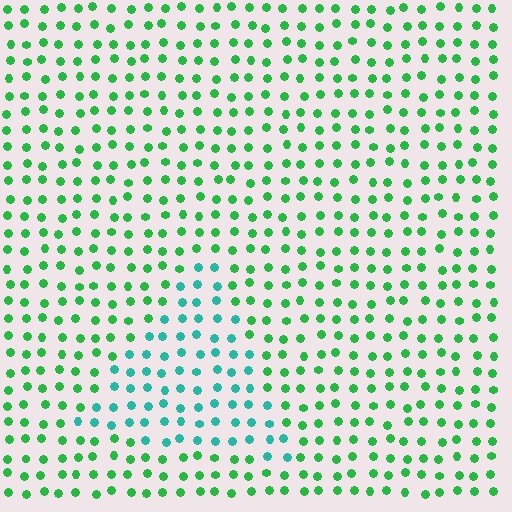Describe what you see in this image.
The image is filled with small green elements in a uniform arrangement. A triangle-shaped region is visible where the elements are tinted to a slightly different hue, forming a subtle color boundary.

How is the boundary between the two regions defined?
The boundary is defined purely by a slight shift in hue (about 40 degrees). Spacing, size, and orientation are identical on both sides.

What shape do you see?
I see a triangle.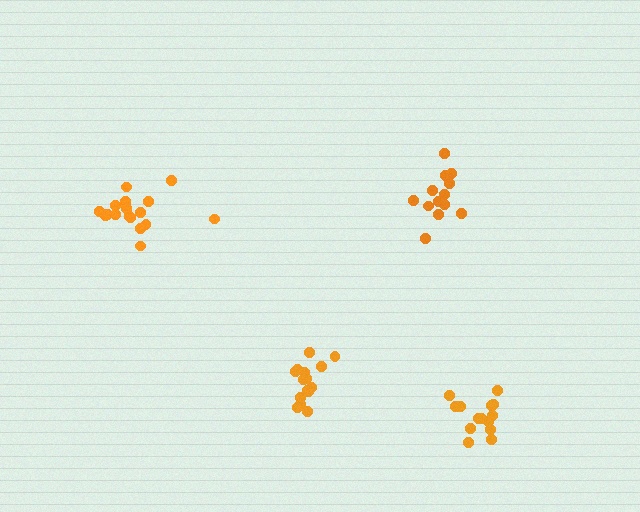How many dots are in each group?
Group 1: 14 dots, Group 2: 15 dots, Group 3: 18 dots, Group 4: 13 dots (60 total).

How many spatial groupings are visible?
There are 4 spatial groupings.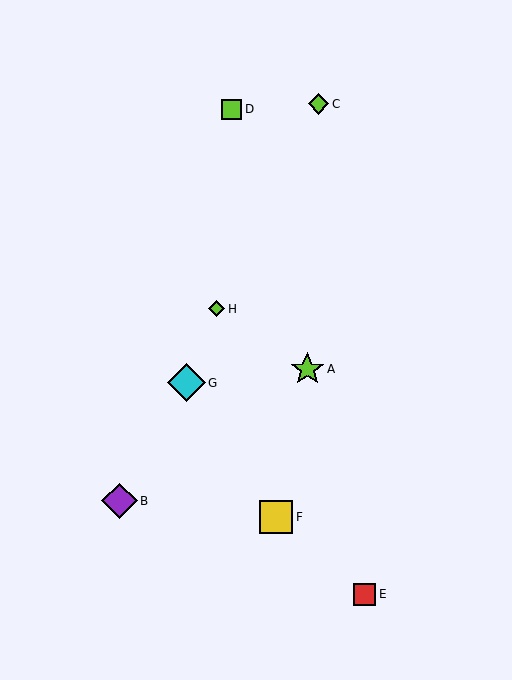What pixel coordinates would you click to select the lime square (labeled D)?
Click at (232, 109) to select the lime square D.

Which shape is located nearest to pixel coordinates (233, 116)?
The lime square (labeled D) at (232, 109) is nearest to that location.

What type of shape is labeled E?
Shape E is a red square.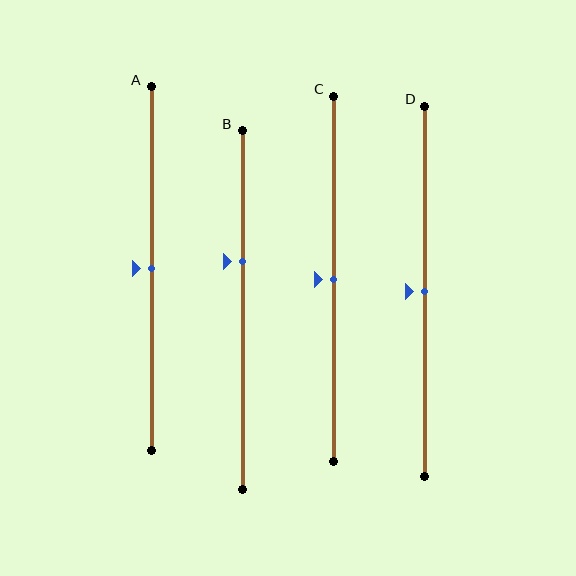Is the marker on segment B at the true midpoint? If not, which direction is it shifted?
No, the marker on segment B is shifted upward by about 14% of the segment length.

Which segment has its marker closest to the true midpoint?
Segment A has its marker closest to the true midpoint.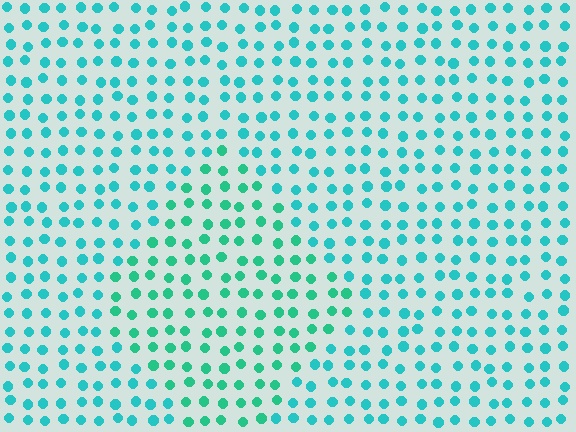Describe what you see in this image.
The image is filled with small cyan elements in a uniform arrangement. A diamond-shaped region is visible where the elements are tinted to a slightly different hue, forming a subtle color boundary.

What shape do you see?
I see a diamond.